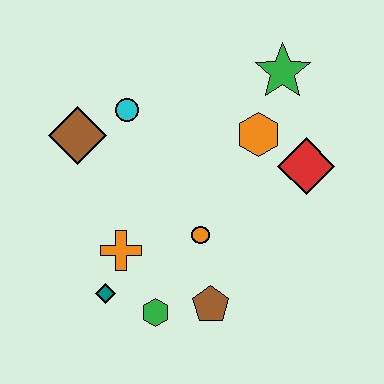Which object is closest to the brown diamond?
The cyan circle is closest to the brown diamond.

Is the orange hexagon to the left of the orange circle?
No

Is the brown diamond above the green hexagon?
Yes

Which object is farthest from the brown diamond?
The red diamond is farthest from the brown diamond.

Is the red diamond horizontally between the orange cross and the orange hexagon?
No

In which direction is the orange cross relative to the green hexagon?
The orange cross is above the green hexagon.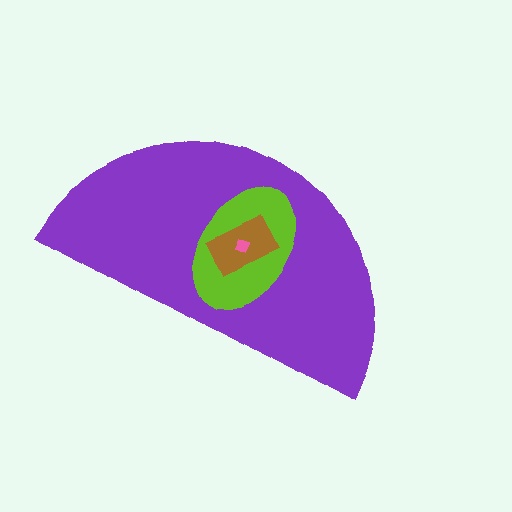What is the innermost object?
The pink diamond.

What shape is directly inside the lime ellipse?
The brown rectangle.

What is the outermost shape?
The purple semicircle.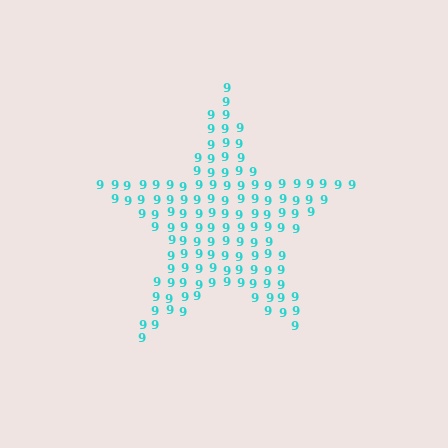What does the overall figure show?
The overall figure shows a star.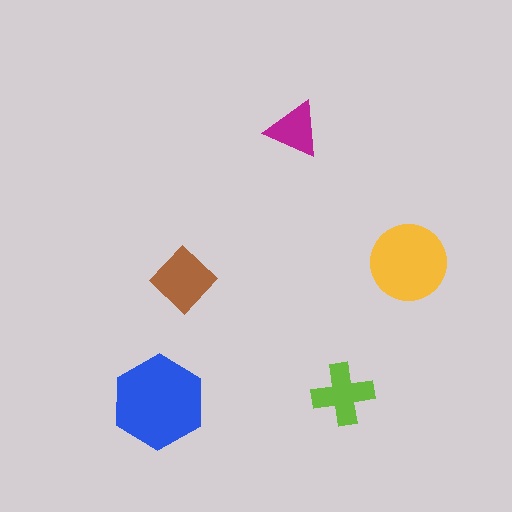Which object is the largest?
The blue hexagon.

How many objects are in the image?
There are 5 objects in the image.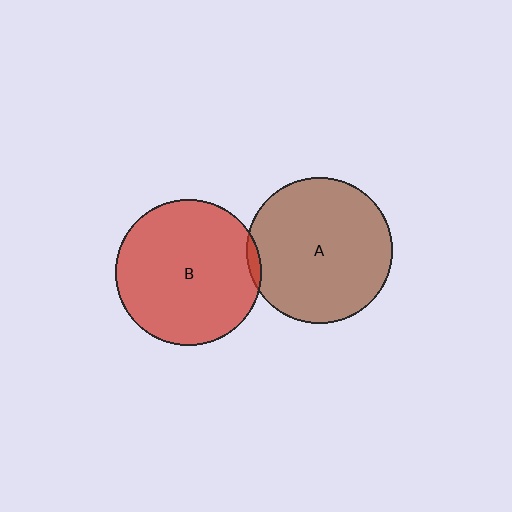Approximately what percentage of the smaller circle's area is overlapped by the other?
Approximately 5%.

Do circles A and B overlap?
Yes.